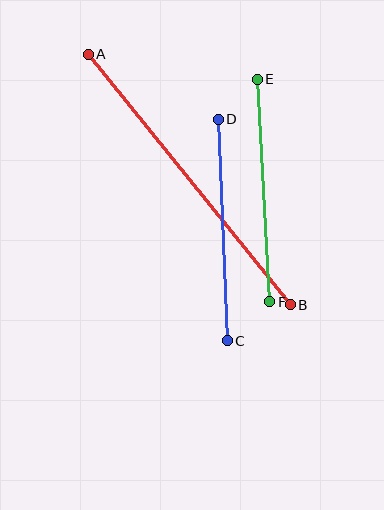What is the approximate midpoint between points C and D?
The midpoint is at approximately (223, 230) pixels.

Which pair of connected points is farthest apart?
Points A and B are farthest apart.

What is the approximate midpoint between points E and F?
The midpoint is at approximately (263, 190) pixels.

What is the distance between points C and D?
The distance is approximately 222 pixels.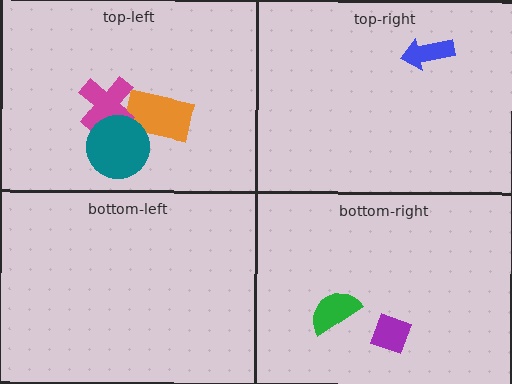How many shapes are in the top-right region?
1.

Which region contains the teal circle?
The top-left region.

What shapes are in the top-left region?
The orange rectangle, the magenta cross, the teal circle.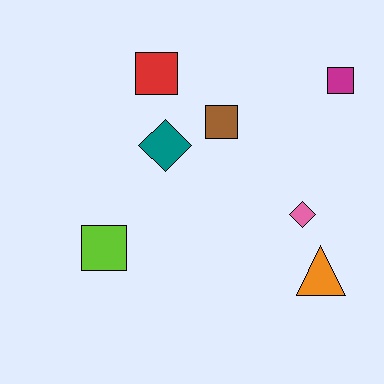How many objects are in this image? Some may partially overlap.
There are 7 objects.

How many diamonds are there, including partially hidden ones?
There are 2 diamonds.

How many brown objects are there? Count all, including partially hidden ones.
There is 1 brown object.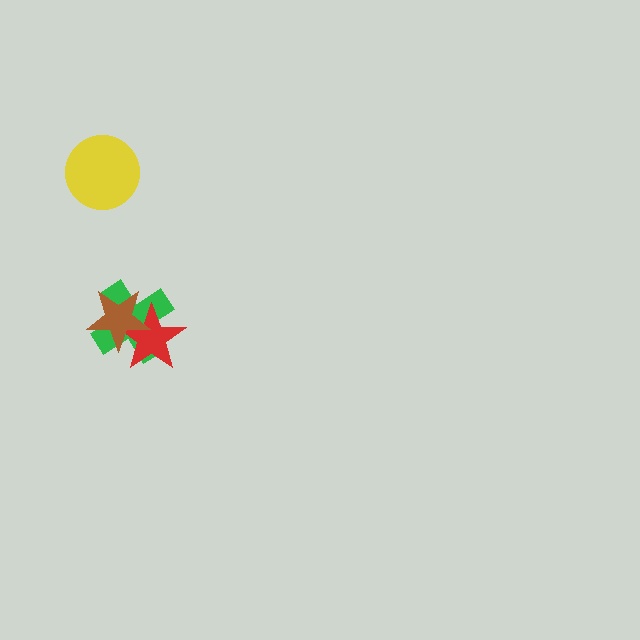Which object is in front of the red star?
The brown star is in front of the red star.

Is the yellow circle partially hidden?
No, no other shape covers it.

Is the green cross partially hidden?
Yes, it is partially covered by another shape.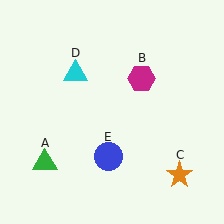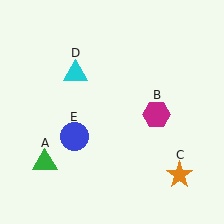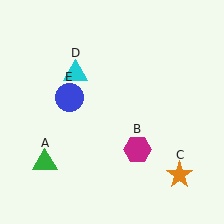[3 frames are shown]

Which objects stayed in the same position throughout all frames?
Green triangle (object A) and orange star (object C) and cyan triangle (object D) remained stationary.